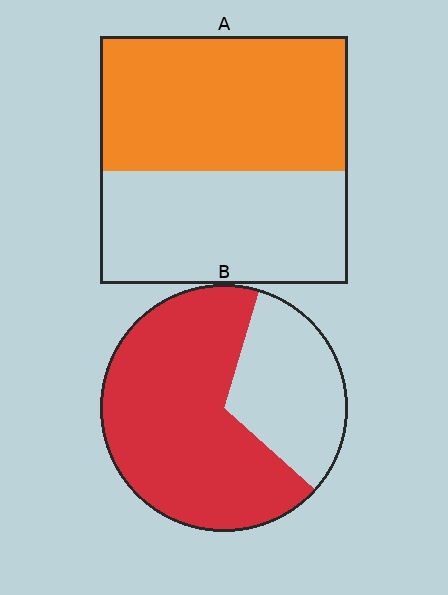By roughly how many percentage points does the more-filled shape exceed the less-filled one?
By roughly 15 percentage points (B over A).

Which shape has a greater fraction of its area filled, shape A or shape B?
Shape B.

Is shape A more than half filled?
Yes.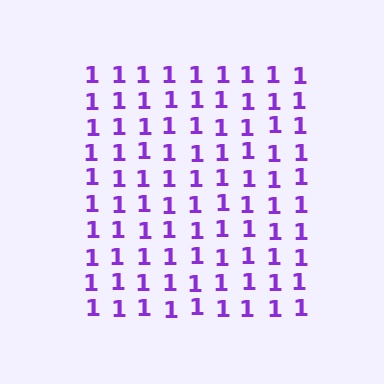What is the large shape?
The large shape is a square.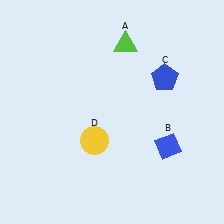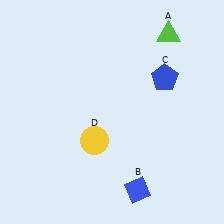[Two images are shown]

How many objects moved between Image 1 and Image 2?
2 objects moved between the two images.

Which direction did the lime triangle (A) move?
The lime triangle (A) moved right.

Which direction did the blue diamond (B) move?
The blue diamond (B) moved down.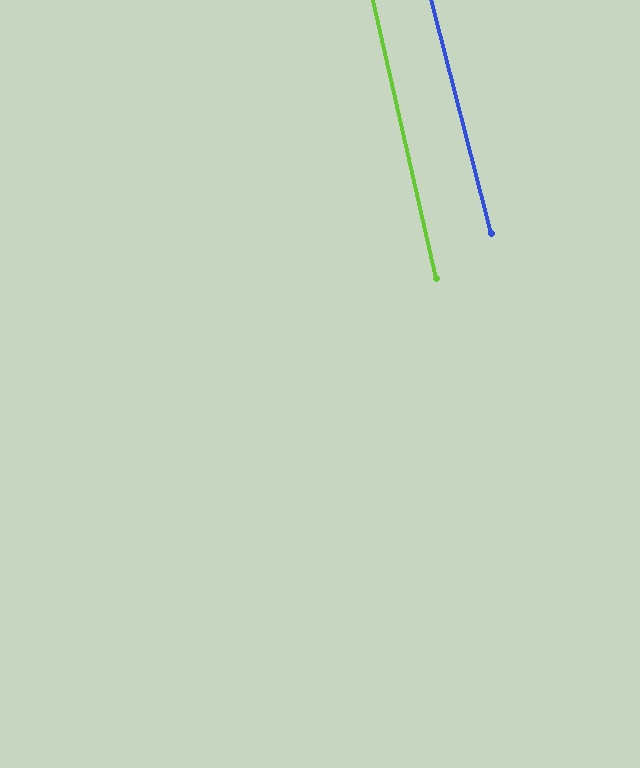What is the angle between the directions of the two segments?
Approximately 2 degrees.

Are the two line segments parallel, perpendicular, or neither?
Parallel — their directions differ by only 1.7°.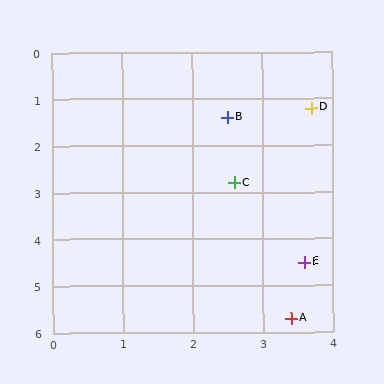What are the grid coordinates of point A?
Point A is at approximately (3.4, 5.7).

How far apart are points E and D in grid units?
Points E and D are about 3.3 grid units apart.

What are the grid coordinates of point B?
Point B is at approximately (2.5, 1.4).